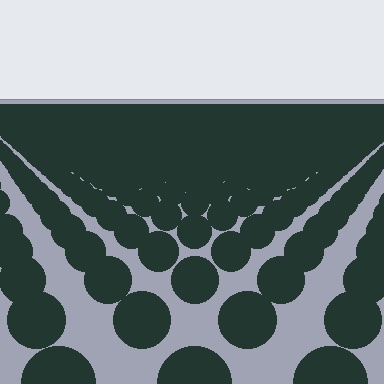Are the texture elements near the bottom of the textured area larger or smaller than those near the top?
Larger. Near the bottom, elements are closer to the viewer and appear at a bigger on-screen size.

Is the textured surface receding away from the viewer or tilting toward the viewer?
The surface is receding away from the viewer. Texture elements get smaller and denser toward the top.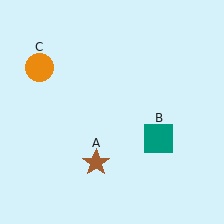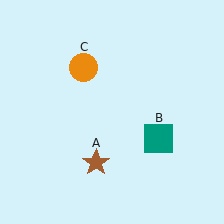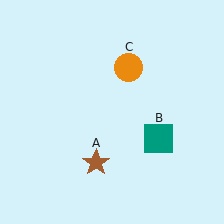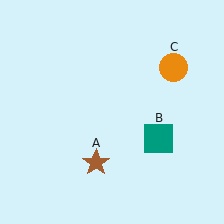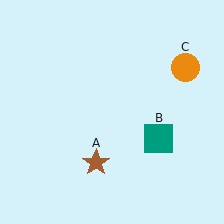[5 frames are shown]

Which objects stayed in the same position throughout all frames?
Brown star (object A) and teal square (object B) remained stationary.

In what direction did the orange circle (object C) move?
The orange circle (object C) moved right.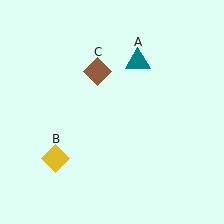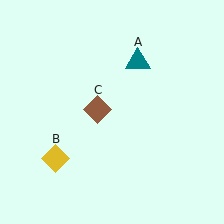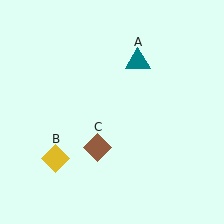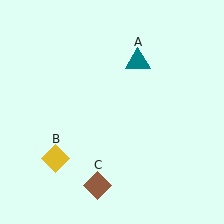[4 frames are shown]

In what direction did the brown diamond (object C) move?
The brown diamond (object C) moved down.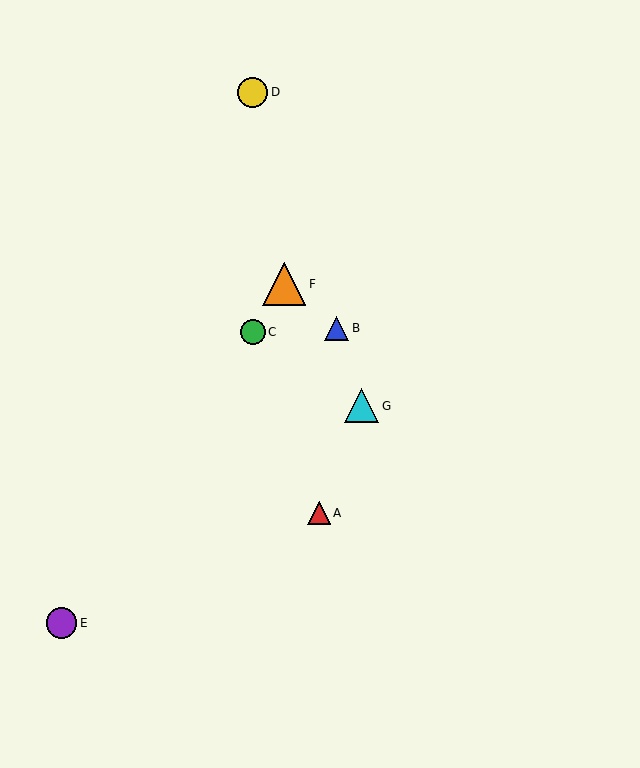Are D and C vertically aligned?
Yes, both are at x≈253.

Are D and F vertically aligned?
No, D is at x≈253 and F is at x≈284.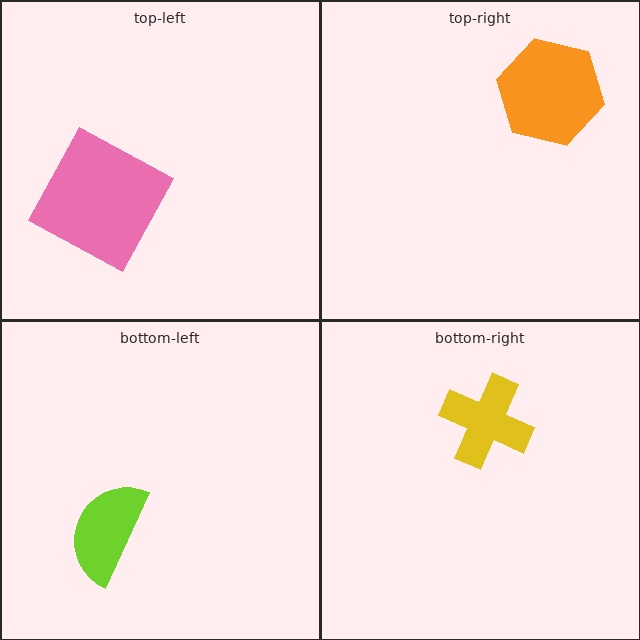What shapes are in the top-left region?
The pink square.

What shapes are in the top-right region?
The orange hexagon.